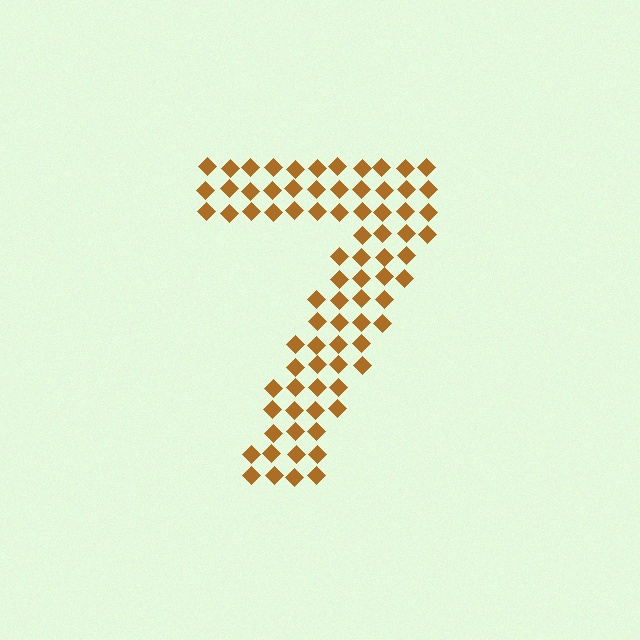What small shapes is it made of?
It is made of small diamonds.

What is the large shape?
The large shape is the digit 7.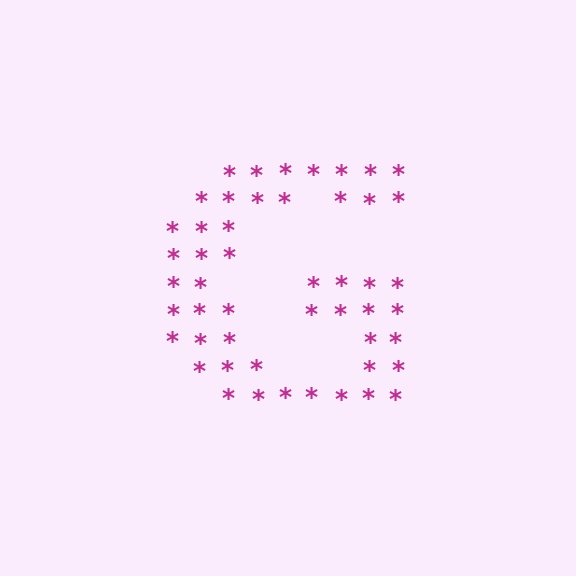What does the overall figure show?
The overall figure shows the letter G.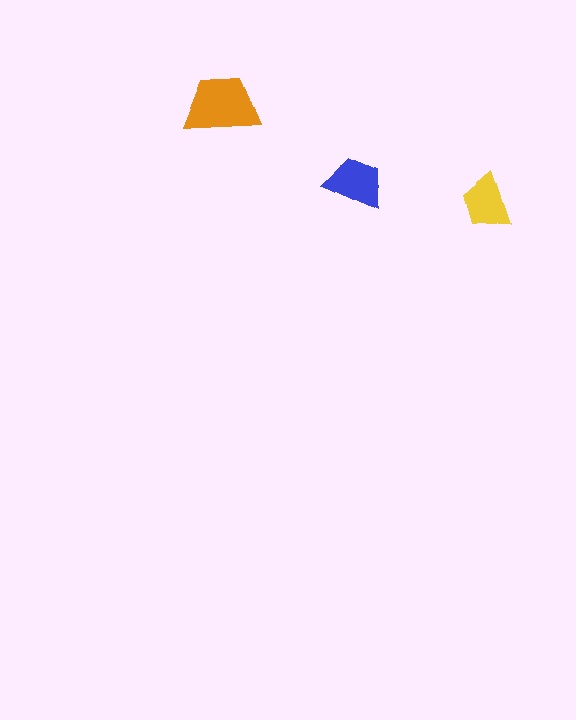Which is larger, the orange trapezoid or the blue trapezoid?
The orange one.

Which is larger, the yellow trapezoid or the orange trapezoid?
The orange one.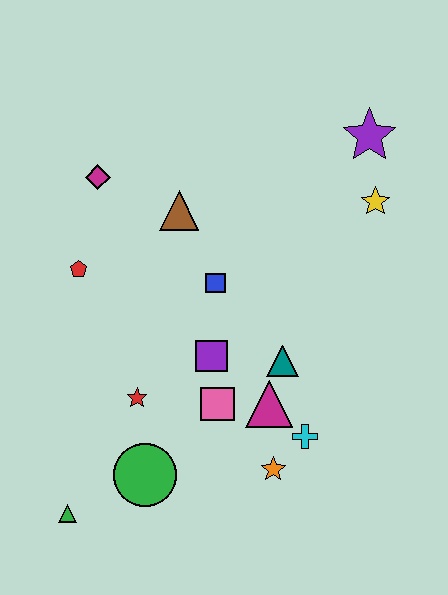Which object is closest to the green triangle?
The green circle is closest to the green triangle.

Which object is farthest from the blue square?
The green triangle is farthest from the blue square.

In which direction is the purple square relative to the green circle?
The purple square is above the green circle.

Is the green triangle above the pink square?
No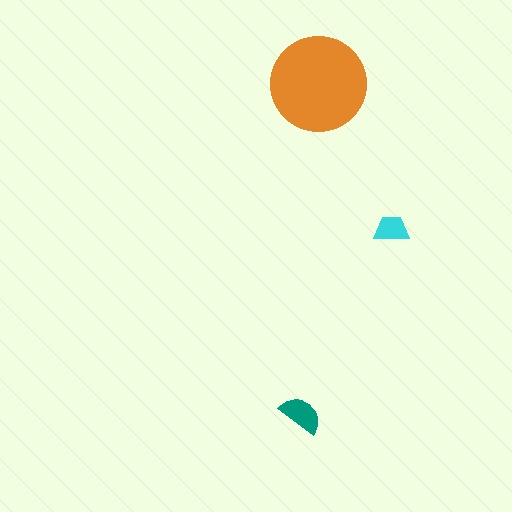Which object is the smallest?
The cyan trapezoid.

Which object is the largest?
The orange circle.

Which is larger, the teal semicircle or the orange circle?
The orange circle.